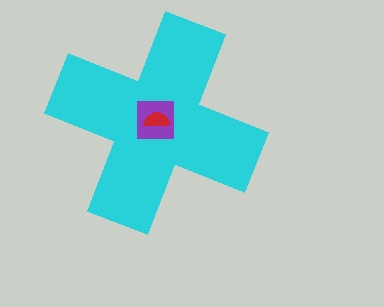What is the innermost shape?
The red semicircle.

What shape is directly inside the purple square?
The red semicircle.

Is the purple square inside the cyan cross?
Yes.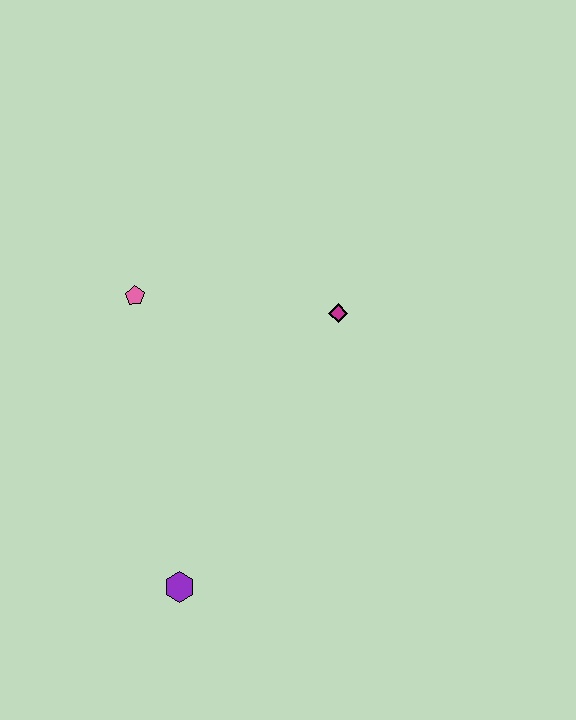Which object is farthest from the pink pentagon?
The purple hexagon is farthest from the pink pentagon.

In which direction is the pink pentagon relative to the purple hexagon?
The pink pentagon is above the purple hexagon.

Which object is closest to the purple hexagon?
The pink pentagon is closest to the purple hexagon.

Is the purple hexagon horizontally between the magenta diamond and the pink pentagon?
Yes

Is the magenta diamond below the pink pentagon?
Yes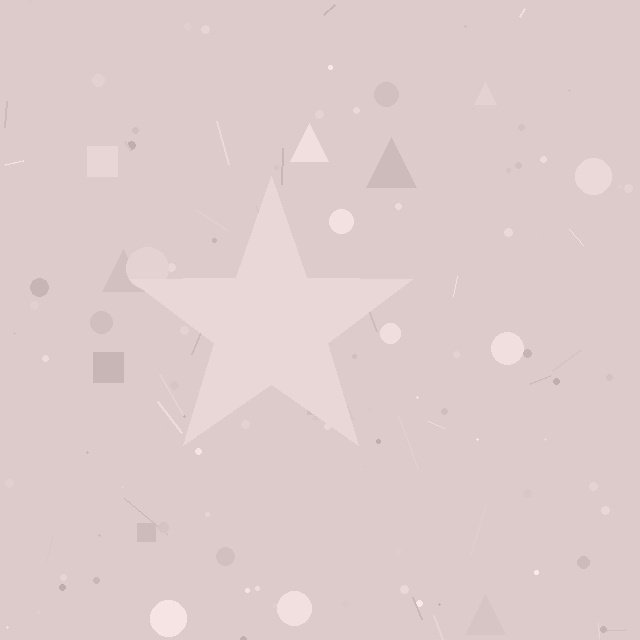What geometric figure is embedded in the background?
A star is embedded in the background.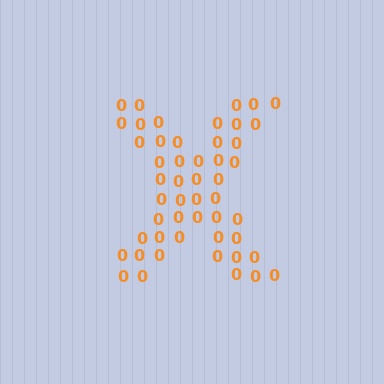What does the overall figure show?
The overall figure shows the letter X.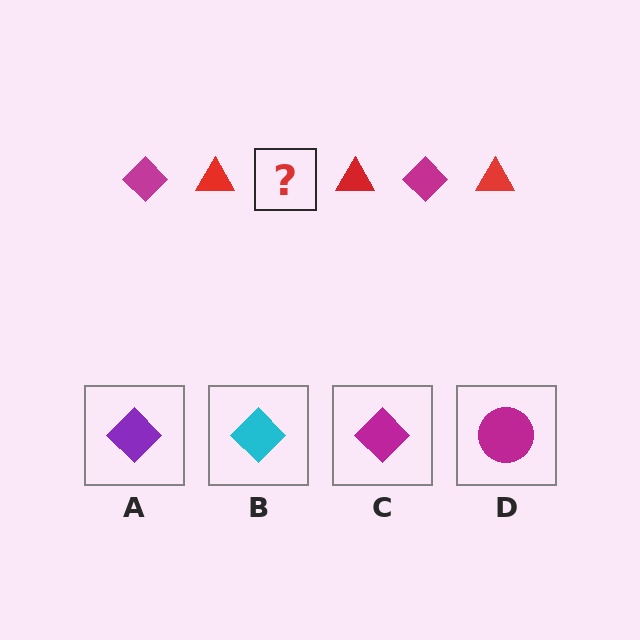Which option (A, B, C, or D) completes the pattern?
C.